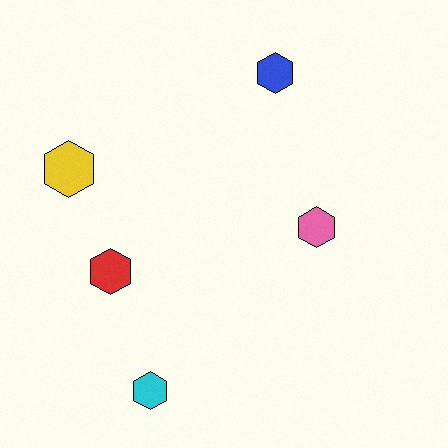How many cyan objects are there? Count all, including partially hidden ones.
There is 1 cyan object.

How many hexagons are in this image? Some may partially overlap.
There are 5 hexagons.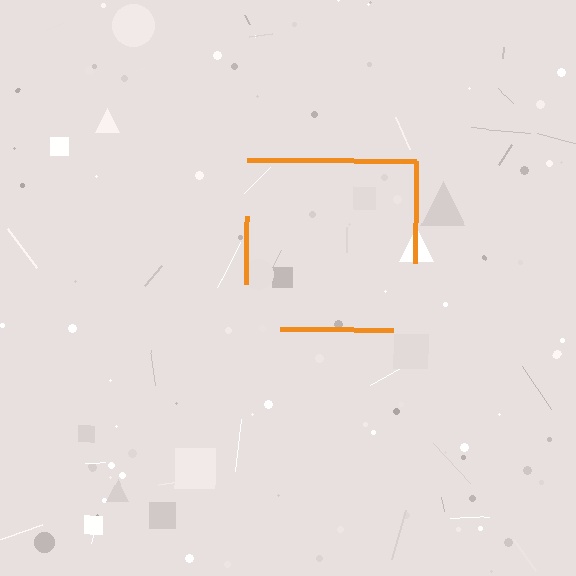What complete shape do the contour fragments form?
The contour fragments form a square.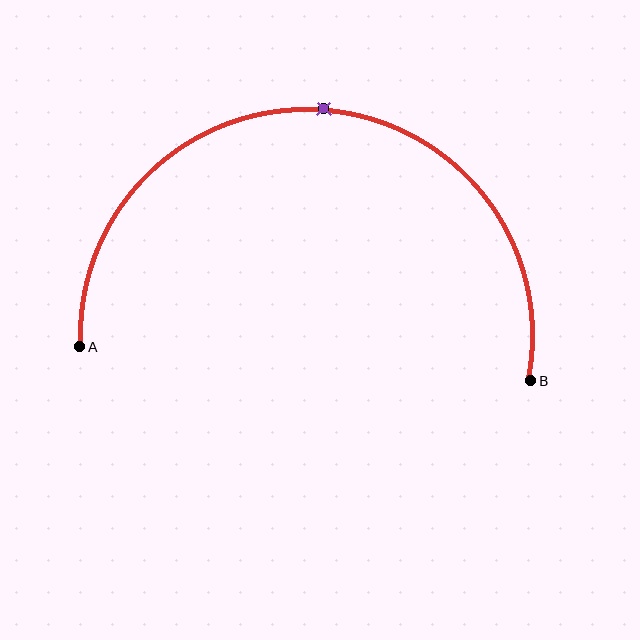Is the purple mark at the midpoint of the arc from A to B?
Yes. The purple mark lies on the arc at equal arc-length from both A and B — it is the arc midpoint.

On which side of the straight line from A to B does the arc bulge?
The arc bulges above the straight line connecting A and B.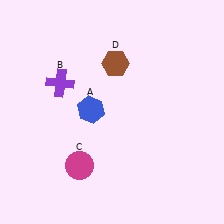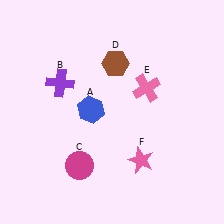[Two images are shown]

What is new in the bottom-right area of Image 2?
A pink star (F) was added in the bottom-right area of Image 2.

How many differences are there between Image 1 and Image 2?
There are 2 differences between the two images.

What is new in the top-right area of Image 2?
A pink cross (E) was added in the top-right area of Image 2.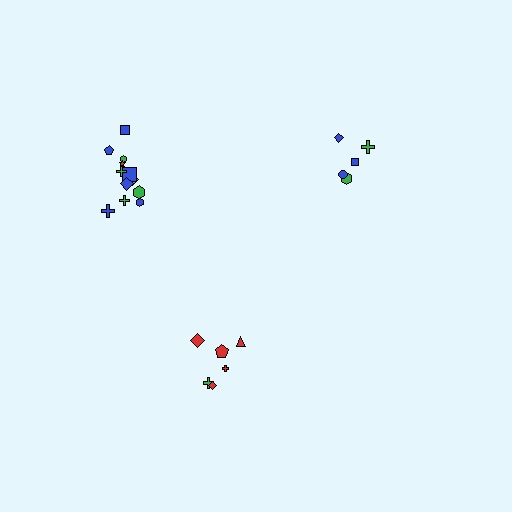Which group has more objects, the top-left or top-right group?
The top-left group.